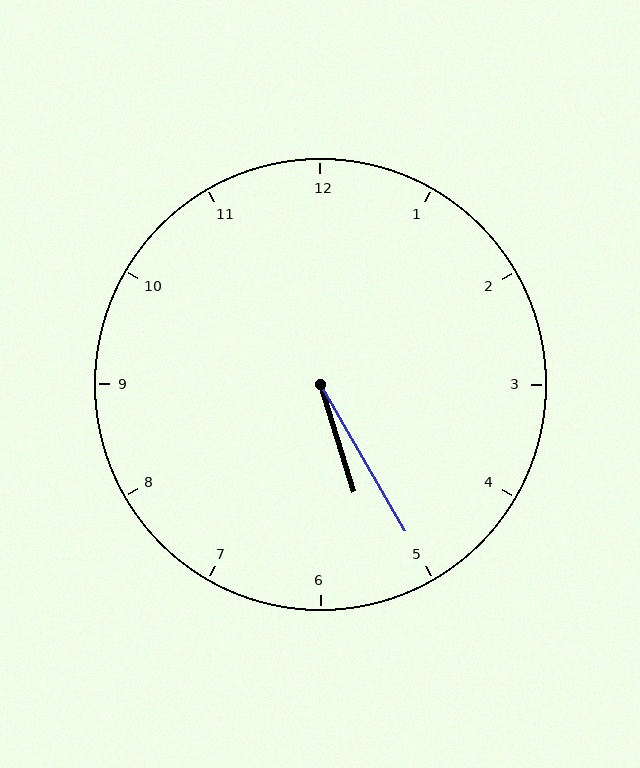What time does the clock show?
5:25.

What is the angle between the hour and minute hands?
Approximately 12 degrees.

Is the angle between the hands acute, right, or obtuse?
It is acute.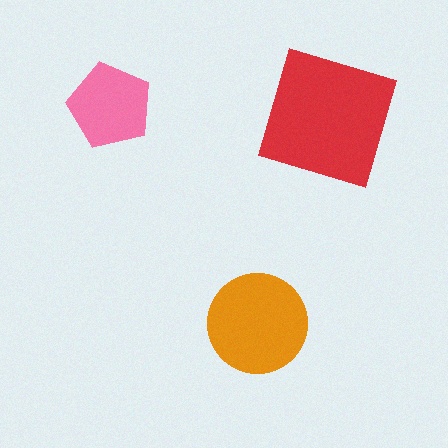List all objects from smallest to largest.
The pink pentagon, the orange circle, the red square.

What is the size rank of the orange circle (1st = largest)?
2nd.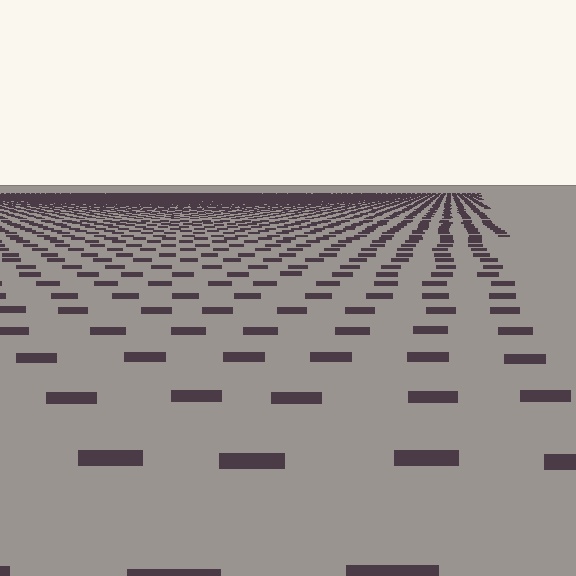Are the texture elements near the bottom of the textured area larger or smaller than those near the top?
Larger. Near the bottom, elements are closer to the viewer and appear at a bigger on-screen size.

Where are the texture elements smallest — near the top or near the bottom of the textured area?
Near the top.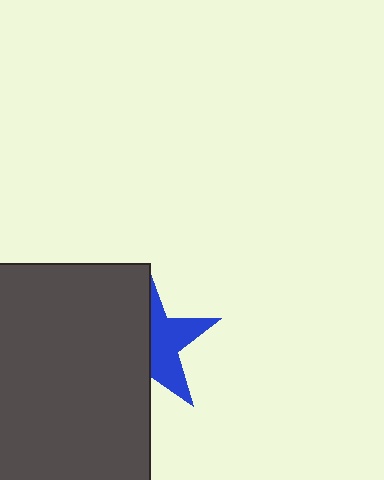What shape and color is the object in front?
The object in front is a dark gray rectangle.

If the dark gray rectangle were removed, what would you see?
You would see the complete blue star.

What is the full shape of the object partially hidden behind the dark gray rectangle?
The partially hidden object is a blue star.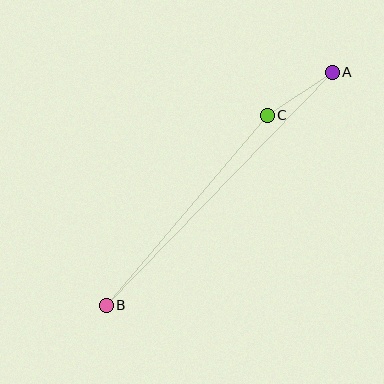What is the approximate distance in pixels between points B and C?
The distance between B and C is approximately 249 pixels.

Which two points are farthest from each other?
Points A and B are farthest from each other.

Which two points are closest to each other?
Points A and C are closest to each other.